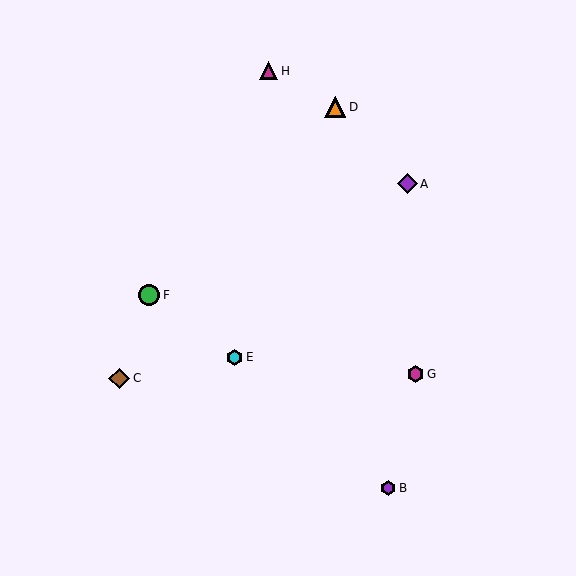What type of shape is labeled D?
Shape D is an orange triangle.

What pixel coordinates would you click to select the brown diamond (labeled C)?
Click at (119, 378) to select the brown diamond C.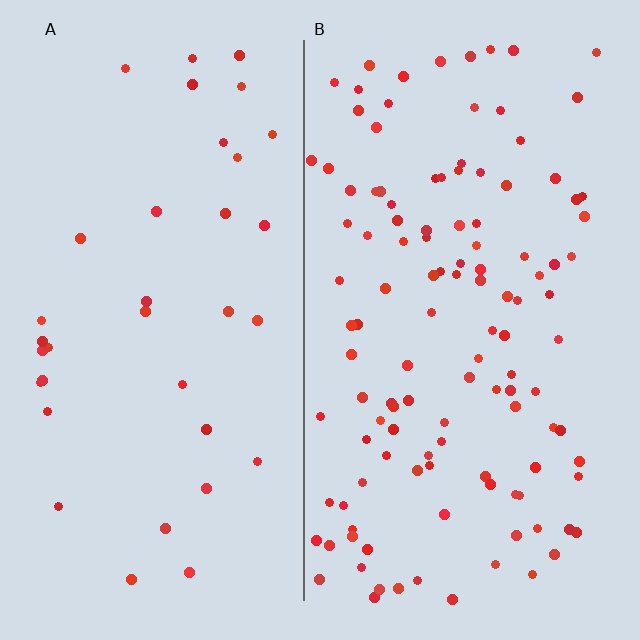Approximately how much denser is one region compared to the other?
Approximately 3.4× — region B over region A.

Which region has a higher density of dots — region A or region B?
B (the right).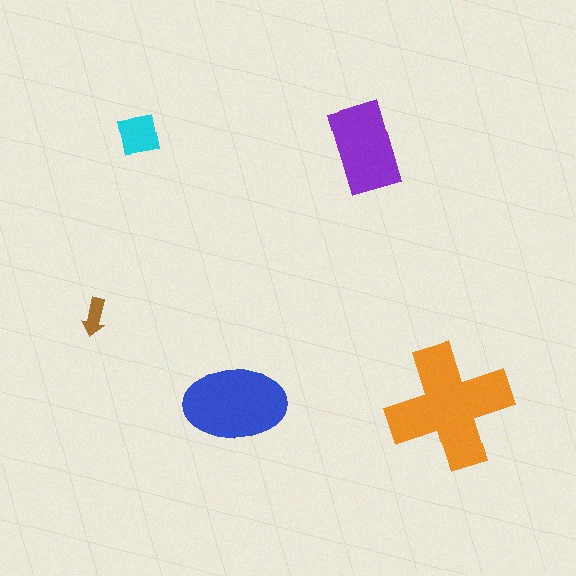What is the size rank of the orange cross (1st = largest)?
1st.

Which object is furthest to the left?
The brown arrow is leftmost.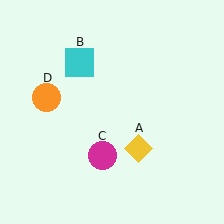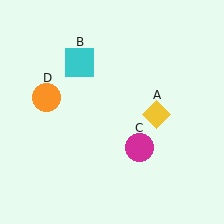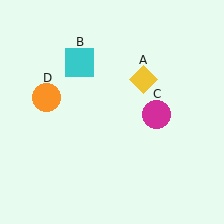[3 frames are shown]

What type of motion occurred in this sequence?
The yellow diamond (object A), magenta circle (object C) rotated counterclockwise around the center of the scene.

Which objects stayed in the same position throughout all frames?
Cyan square (object B) and orange circle (object D) remained stationary.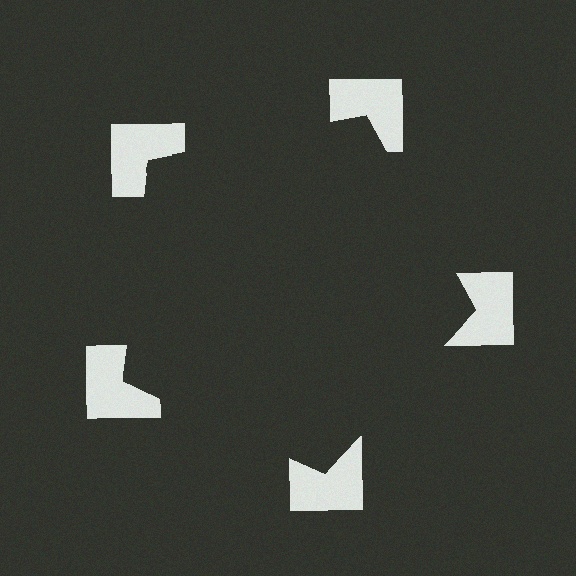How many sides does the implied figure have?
5 sides.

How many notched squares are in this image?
There are 5 — one at each vertex of the illusory pentagon.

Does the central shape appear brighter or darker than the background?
It typically appears slightly darker than the background, even though no actual brightness change is drawn.